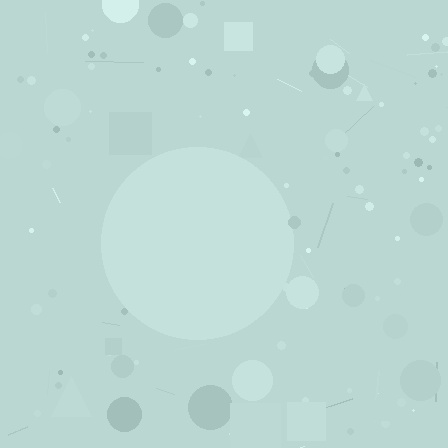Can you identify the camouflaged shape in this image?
The camouflaged shape is a circle.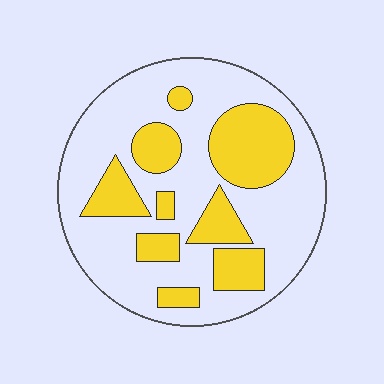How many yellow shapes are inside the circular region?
9.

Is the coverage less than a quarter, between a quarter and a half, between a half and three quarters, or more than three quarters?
Between a quarter and a half.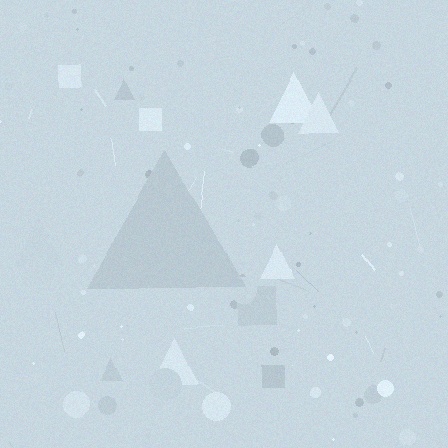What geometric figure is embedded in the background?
A triangle is embedded in the background.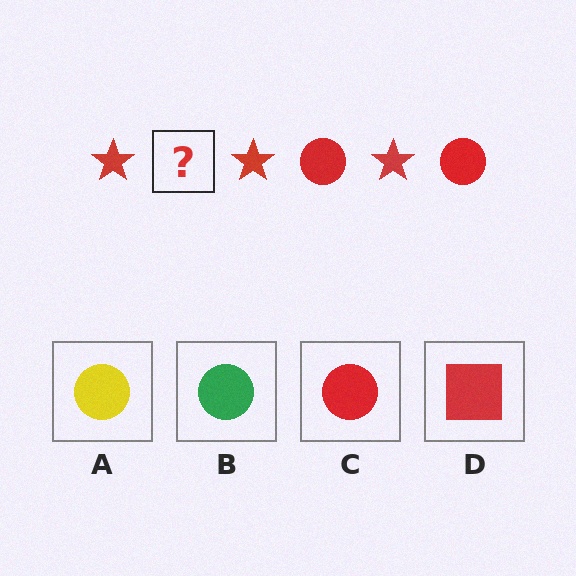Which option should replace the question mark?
Option C.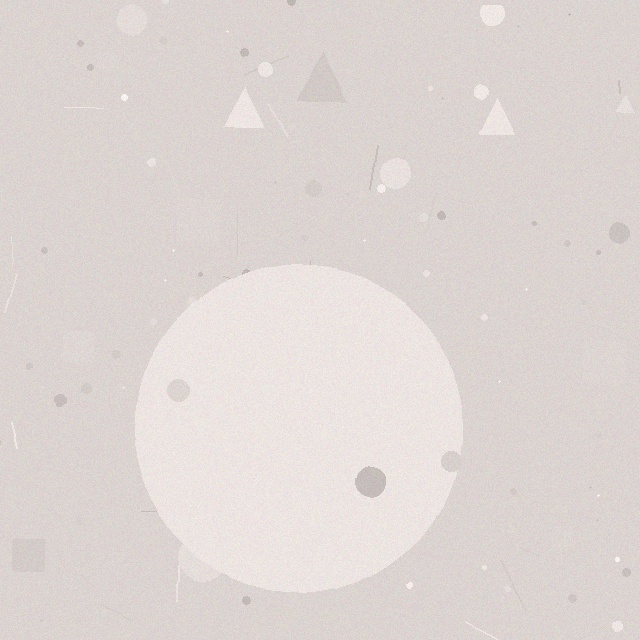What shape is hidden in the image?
A circle is hidden in the image.